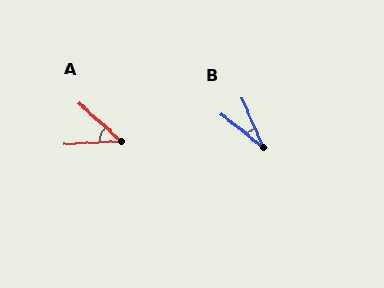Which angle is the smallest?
B, at approximately 28 degrees.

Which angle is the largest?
A, at approximately 45 degrees.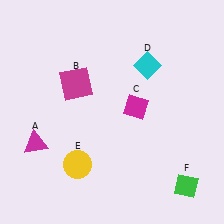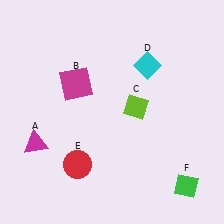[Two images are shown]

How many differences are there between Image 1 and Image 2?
There are 2 differences between the two images.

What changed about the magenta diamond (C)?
In Image 1, C is magenta. In Image 2, it changed to lime.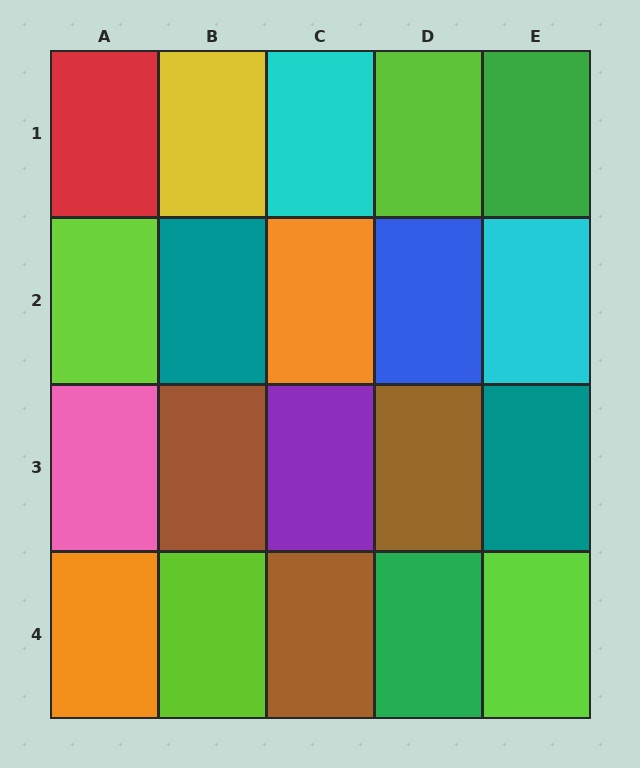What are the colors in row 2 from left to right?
Lime, teal, orange, blue, cyan.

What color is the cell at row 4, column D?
Green.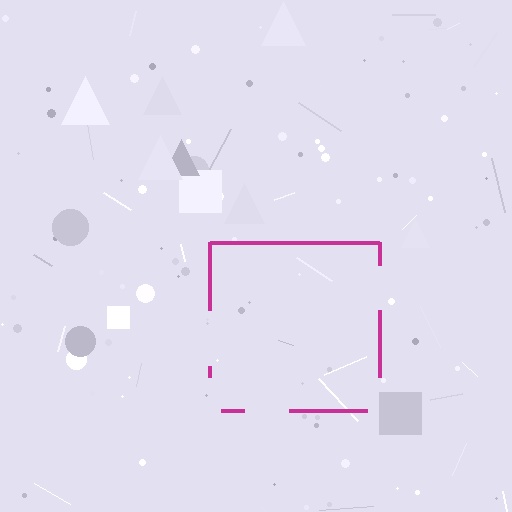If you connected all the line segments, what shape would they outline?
They would outline a square.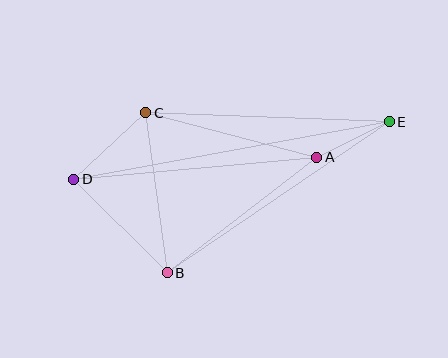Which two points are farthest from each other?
Points D and E are farthest from each other.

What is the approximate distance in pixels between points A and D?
The distance between A and D is approximately 244 pixels.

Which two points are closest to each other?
Points A and E are closest to each other.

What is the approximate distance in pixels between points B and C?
The distance between B and C is approximately 161 pixels.